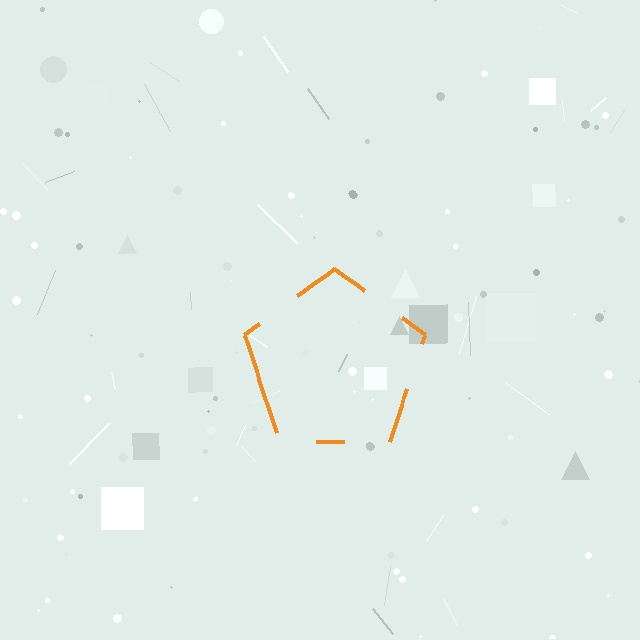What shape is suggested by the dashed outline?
The dashed outline suggests a pentagon.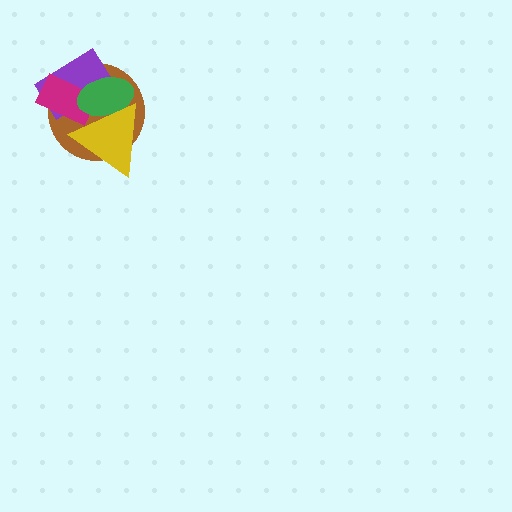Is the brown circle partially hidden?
Yes, it is partially covered by another shape.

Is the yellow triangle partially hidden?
No, no other shape covers it.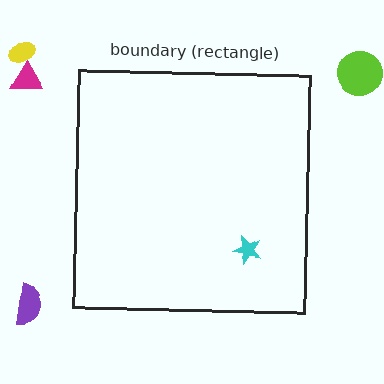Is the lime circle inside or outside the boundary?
Outside.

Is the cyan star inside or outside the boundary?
Inside.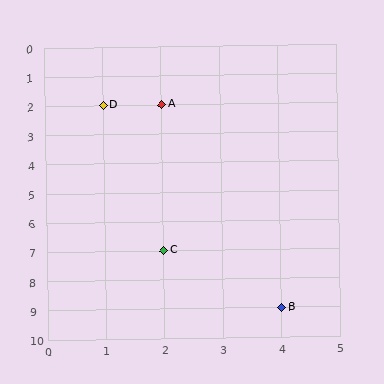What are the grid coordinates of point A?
Point A is at grid coordinates (2, 2).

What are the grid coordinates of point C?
Point C is at grid coordinates (2, 7).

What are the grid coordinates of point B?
Point B is at grid coordinates (4, 9).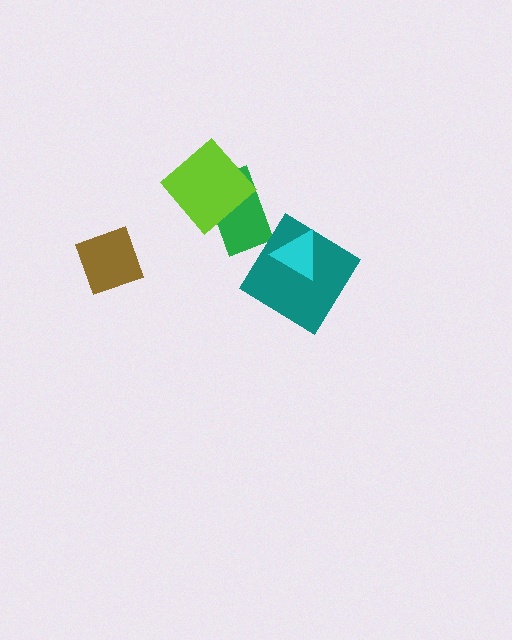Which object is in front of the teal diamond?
The cyan triangle is in front of the teal diamond.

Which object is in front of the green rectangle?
The lime diamond is in front of the green rectangle.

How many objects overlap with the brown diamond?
0 objects overlap with the brown diamond.